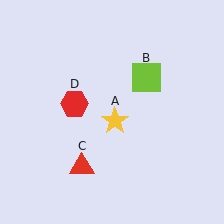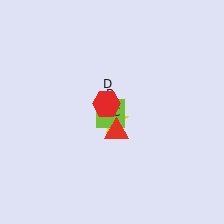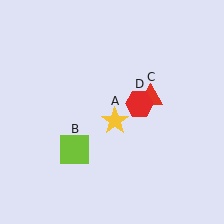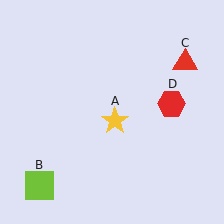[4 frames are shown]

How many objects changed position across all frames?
3 objects changed position: lime square (object B), red triangle (object C), red hexagon (object D).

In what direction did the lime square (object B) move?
The lime square (object B) moved down and to the left.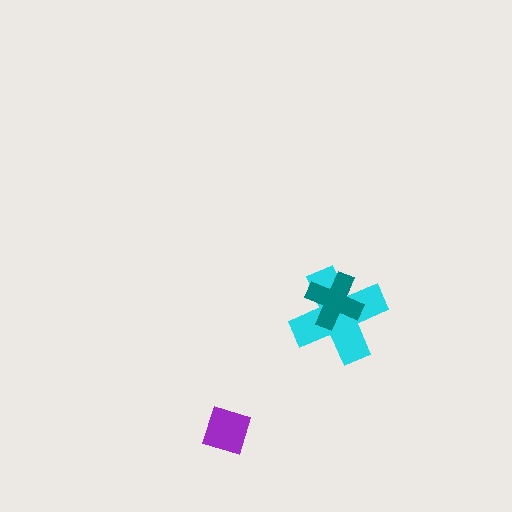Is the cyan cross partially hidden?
Yes, it is partially covered by another shape.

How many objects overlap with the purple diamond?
0 objects overlap with the purple diamond.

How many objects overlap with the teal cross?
1 object overlaps with the teal cross.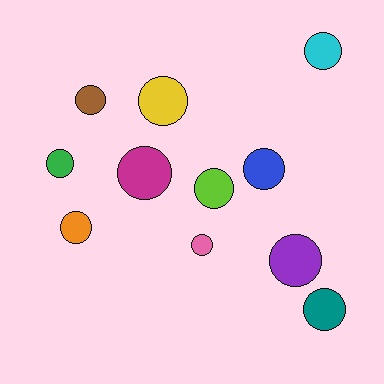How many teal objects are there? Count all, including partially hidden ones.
There is 1 teal object.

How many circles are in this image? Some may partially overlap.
There are 11 circles.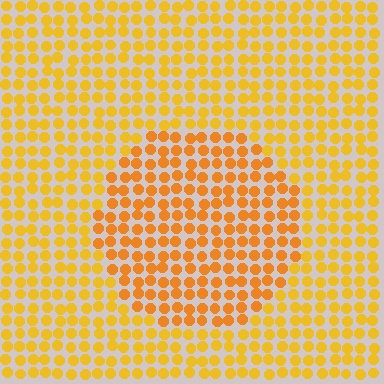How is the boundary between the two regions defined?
The boundary is defined purely by a slight shift in hue (about 17 degrees). Spacing, size, and orientation are identical on both sides.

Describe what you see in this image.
The image is filled with small yellow elements in a uniform arrangement. A circle-shaped region is visible where the elements are tinted to a slightly different hue, forming a subtle color boundary.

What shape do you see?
I see a circle.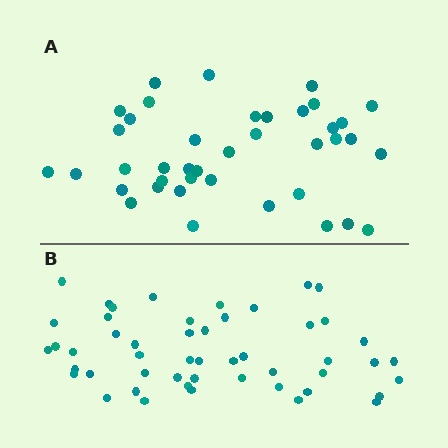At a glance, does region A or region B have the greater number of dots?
Region B (the bottom region) has more dots.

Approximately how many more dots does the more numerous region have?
Region B has roughly 10 or so more dots than region A.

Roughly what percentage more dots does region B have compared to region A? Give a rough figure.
About 25% more.